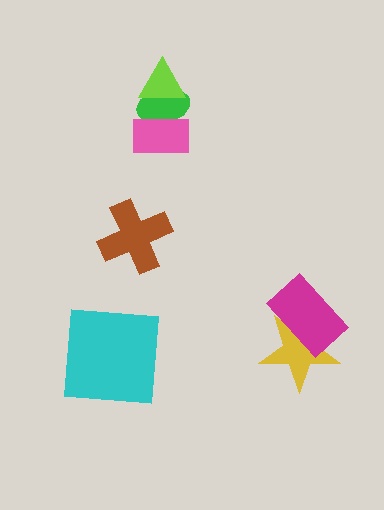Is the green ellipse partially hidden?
Yes, it is partially covered by another shape.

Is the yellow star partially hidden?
Yes, it is partially covered by another shape.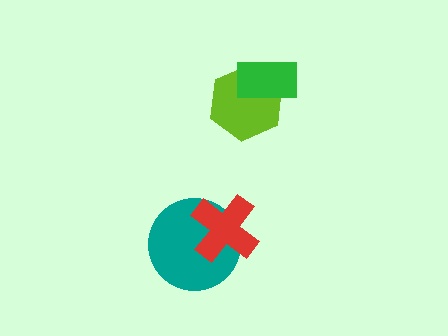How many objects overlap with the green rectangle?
1 object overlaps with the green rectangle.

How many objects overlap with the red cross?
1 object overlaps with the red cross.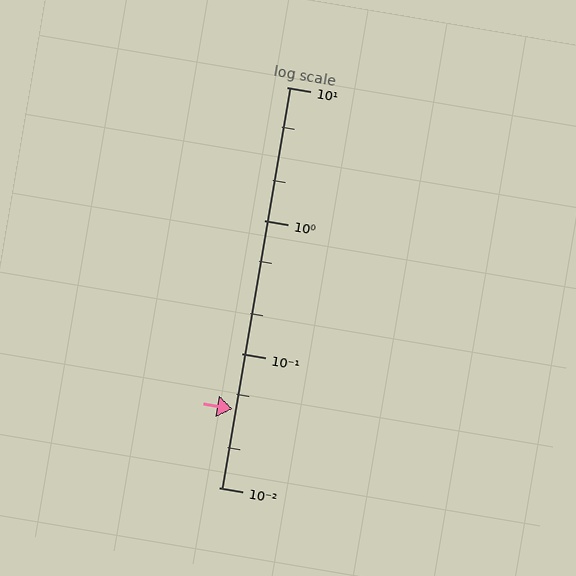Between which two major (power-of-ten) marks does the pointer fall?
The pointer is between 0.01 and 0.1.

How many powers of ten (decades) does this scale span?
The scale spans 3 decades, from 0.01 to 10.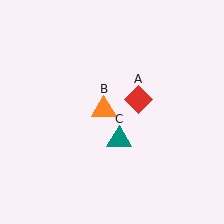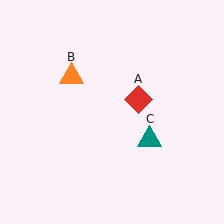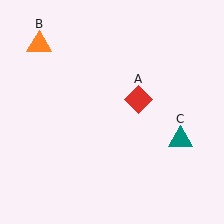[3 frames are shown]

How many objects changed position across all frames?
2 objects changed position: orange triangle (object B), teal triangle (object C).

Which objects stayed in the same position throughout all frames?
Red diamond (object A) remained stationary.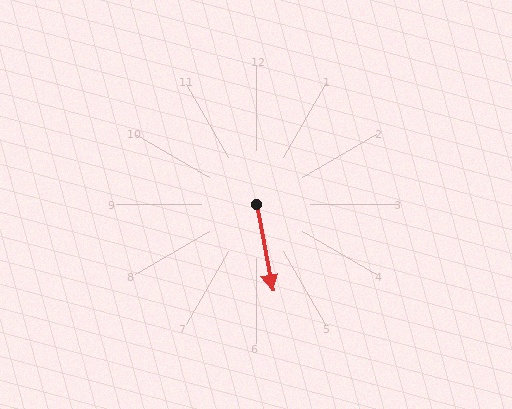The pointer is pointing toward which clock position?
Roughly 6 o'clock.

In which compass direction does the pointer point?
South.